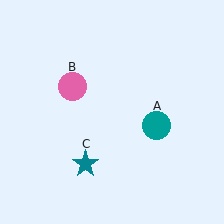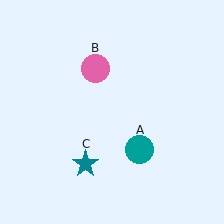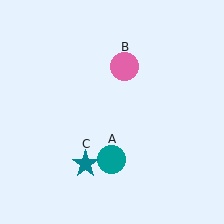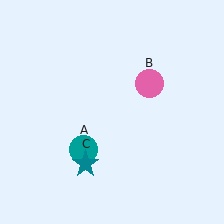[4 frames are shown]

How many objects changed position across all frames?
2 objects changed position: teal circle (object A), pink circle (object B).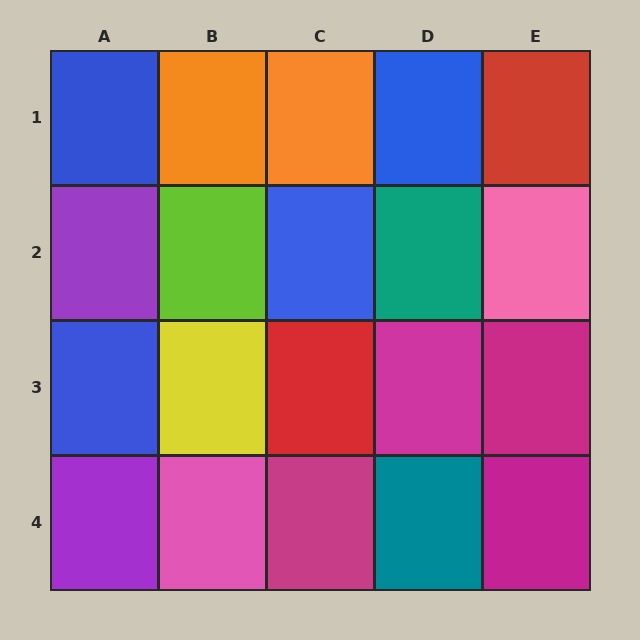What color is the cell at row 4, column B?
Pink.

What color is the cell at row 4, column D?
Teal.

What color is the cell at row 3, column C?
Red.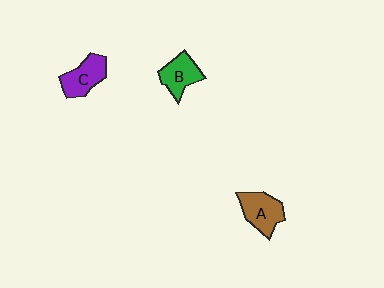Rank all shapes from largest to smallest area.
From largest to smallest: A (brown), C (purple), B (green).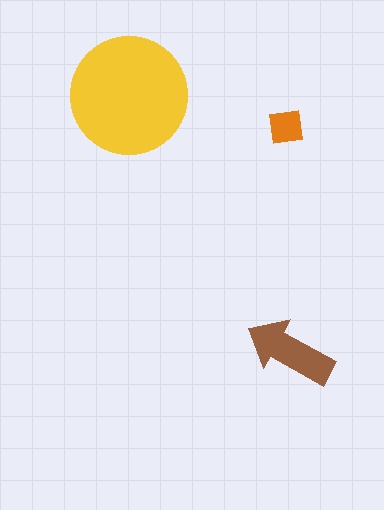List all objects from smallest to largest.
The orange square, the brown arrow, the yellow circle.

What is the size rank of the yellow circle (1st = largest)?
1st.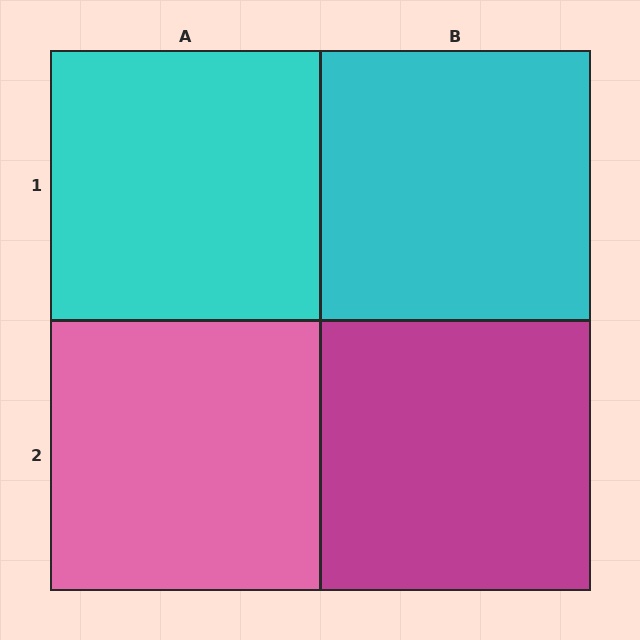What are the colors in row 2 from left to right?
Pink, magenta.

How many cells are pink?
1 cell is pink.